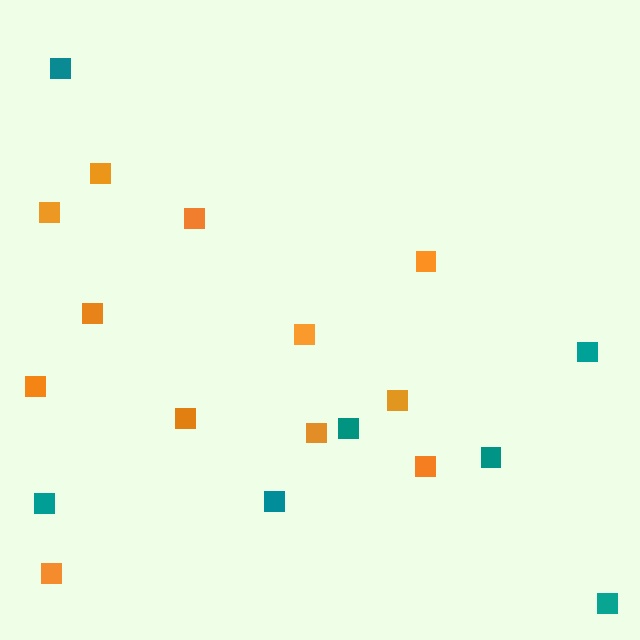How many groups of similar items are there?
There are 2 groups: one group of teal squares (7) and one group of orange squares (12).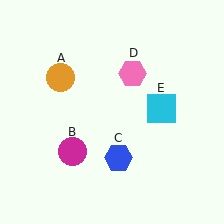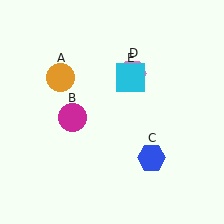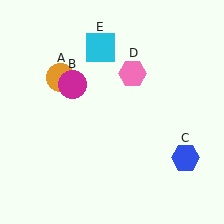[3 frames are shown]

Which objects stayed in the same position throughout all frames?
Orange circle (object A) and pink hexagon (object D) remained stationary.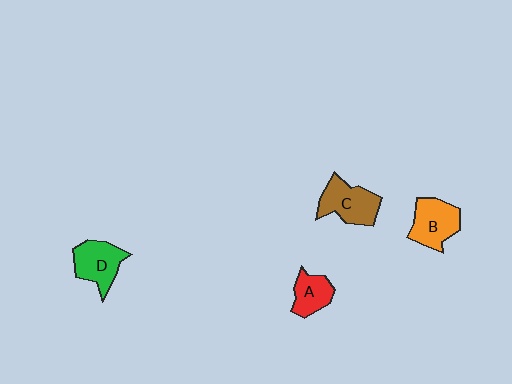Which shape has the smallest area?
Shape A (red).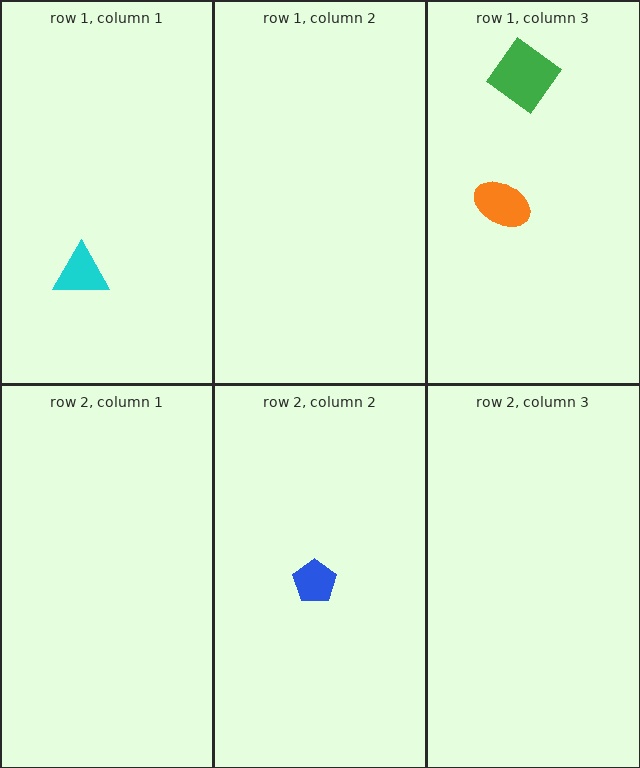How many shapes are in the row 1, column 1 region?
1.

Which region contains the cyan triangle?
The row 1, column 1 region.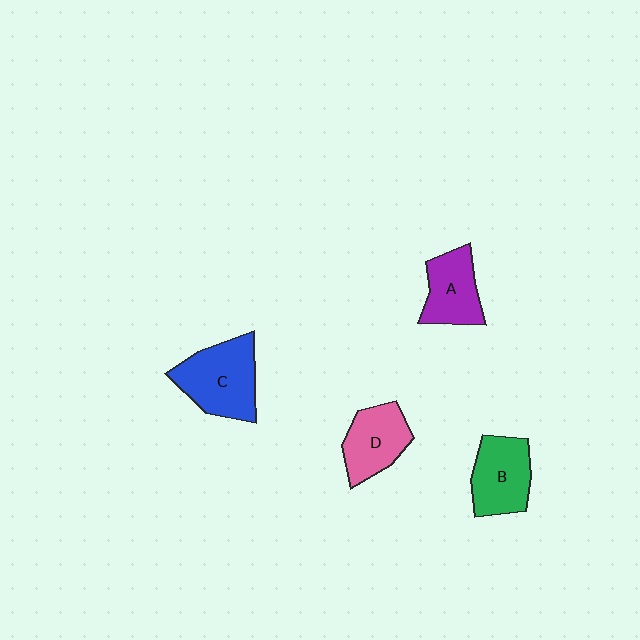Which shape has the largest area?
Shape C (blue).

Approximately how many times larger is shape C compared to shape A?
Approximately 1.4 times.